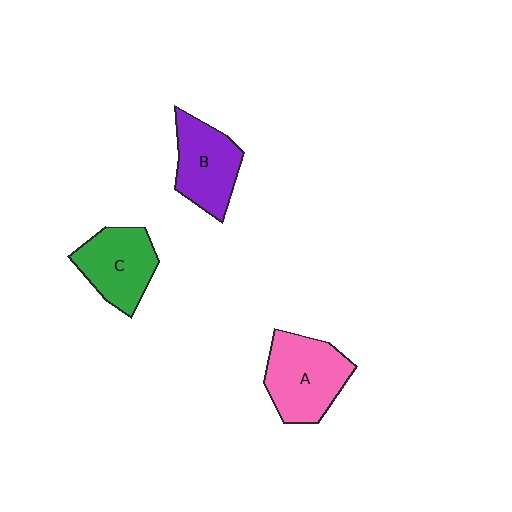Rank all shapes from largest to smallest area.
From largest to smallest: A (pink), B (purple), C (green).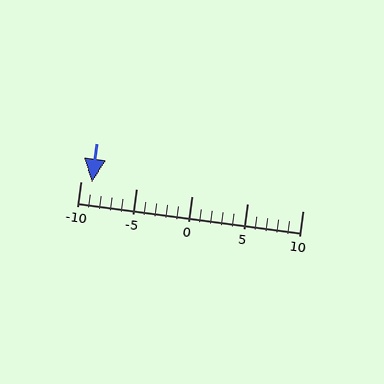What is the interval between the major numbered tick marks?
The major tick marks are spaced 5 units apart.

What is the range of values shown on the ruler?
The ruler shows values from -10 to 10.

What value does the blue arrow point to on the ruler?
The blue arrow points to approximately -9.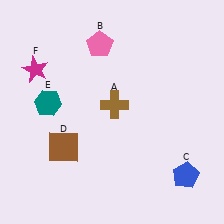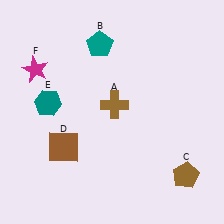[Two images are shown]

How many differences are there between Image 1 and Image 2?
There are 2 differences between the two images.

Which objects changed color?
B changed from pink to teal. C changed from blue to brown.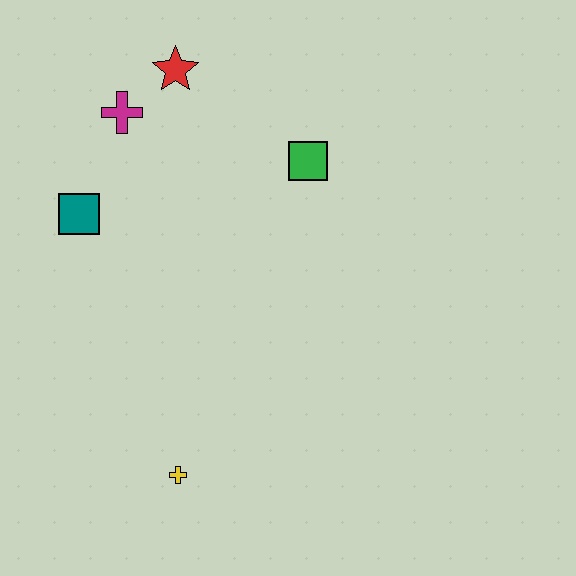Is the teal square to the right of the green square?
No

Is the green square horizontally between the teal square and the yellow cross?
No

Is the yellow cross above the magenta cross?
No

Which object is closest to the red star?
The magenta cross is closest to the red star.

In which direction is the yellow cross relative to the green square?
The yellow cross is below the green square.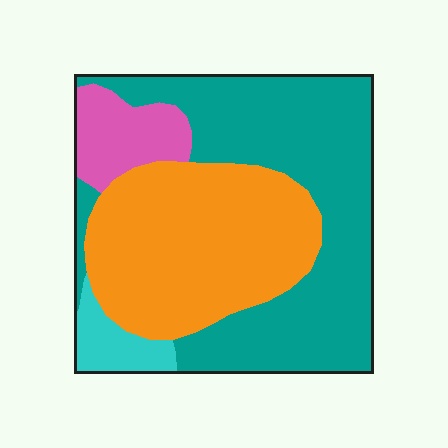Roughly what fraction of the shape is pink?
Pink takes up about one tenth (1/10) of the shape.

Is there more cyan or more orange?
Orange.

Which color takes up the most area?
Teal, at roughly 50%.